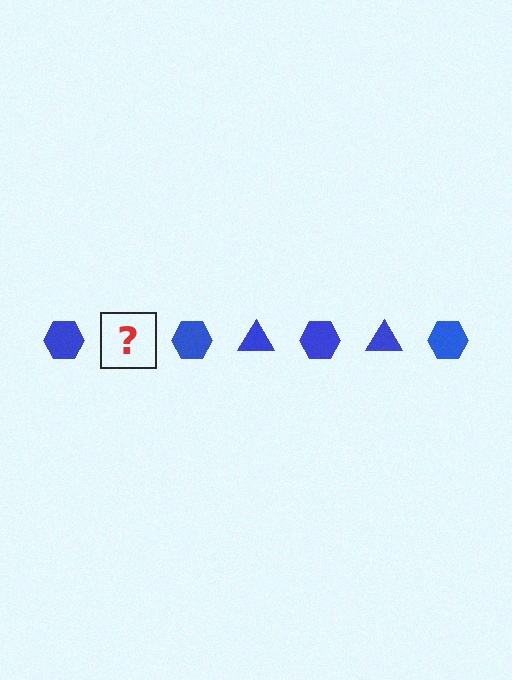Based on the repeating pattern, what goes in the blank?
The blank should be a blue triangle.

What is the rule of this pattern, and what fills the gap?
The rule is that the pattern cycles through hexagon, triangle shapes in blue. The gap should be filled with a blue triangle.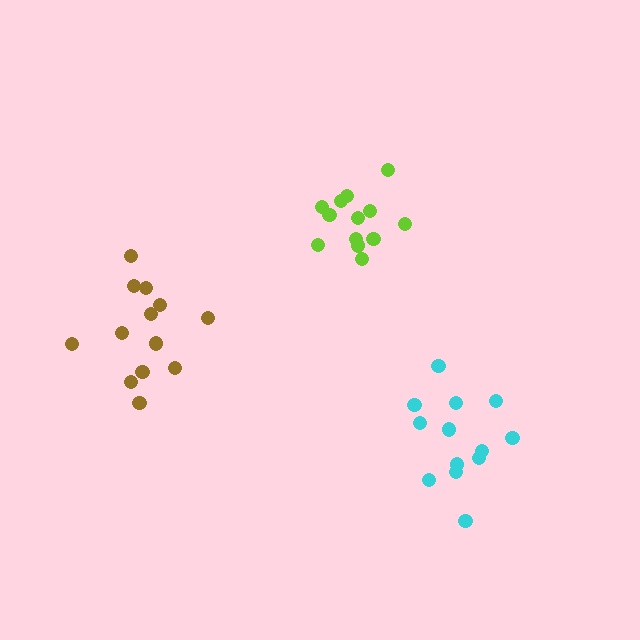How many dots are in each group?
Group 1: 13 dots, Group 2: 13 dots, Group 3: 13 dots (39 total).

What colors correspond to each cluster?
The clusters are colored: brown, lime, cyan.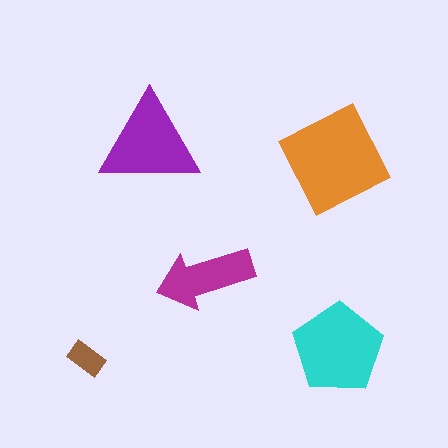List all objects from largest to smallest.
The orange square, the cyan pentagon, the purple triangle, the magenta arrow, the brown rectangle.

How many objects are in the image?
There are 5 objects in the image.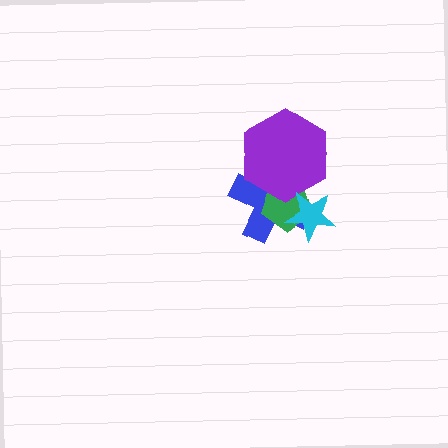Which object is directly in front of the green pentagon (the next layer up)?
The purple hexagon is directly in front of the green pentagon.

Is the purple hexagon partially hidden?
Yes, it is partially covered by another shape.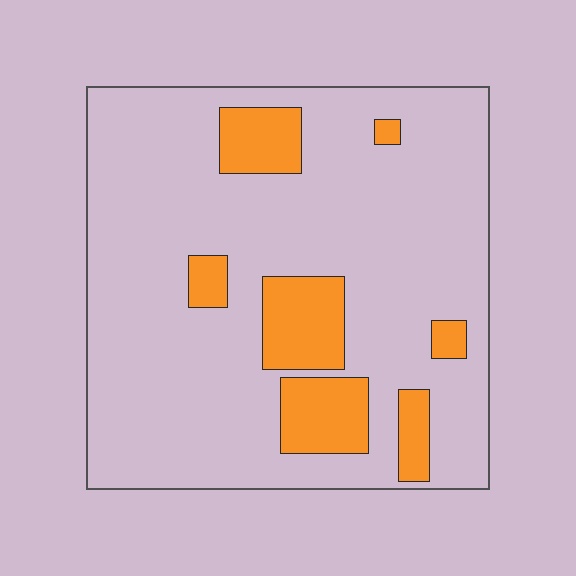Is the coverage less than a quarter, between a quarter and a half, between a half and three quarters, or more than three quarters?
Less than a quarter.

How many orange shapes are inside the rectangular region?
7.